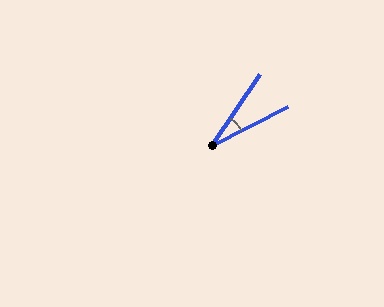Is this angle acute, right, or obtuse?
It is acute.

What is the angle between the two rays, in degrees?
Approximately 29 degrees.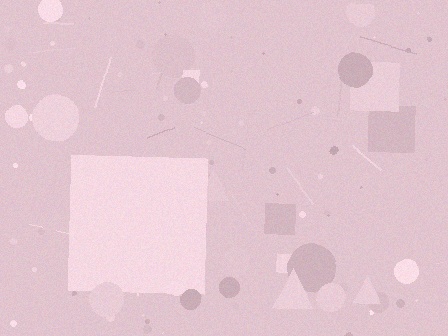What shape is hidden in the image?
A square is hidden in the image.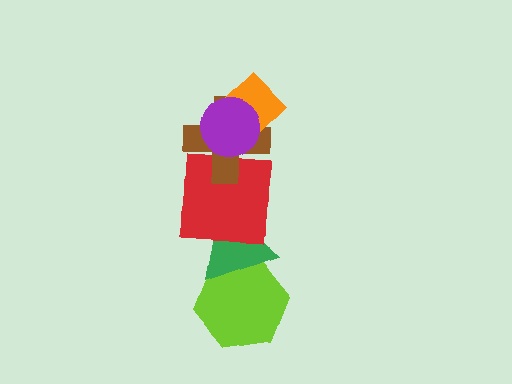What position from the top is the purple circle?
The purple circle is 1st from the top.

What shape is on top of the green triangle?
The red square is on top of the green triangle.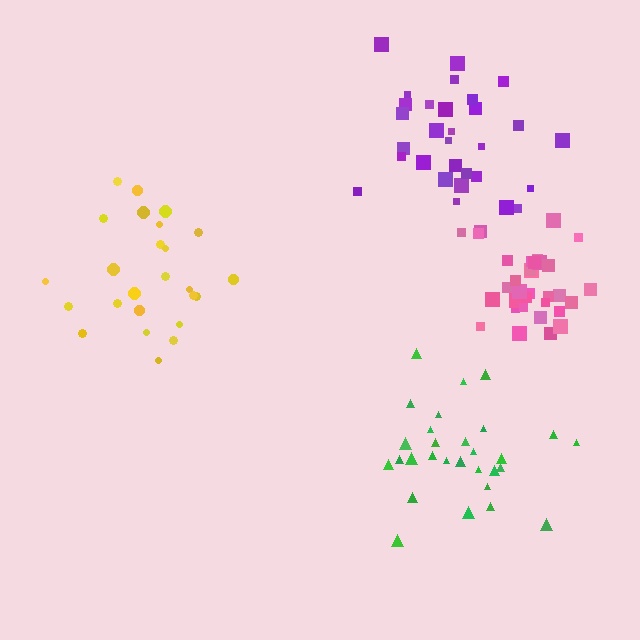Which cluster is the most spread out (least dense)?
Yellow.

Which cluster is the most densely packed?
Pink.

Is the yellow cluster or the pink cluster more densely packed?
Pink.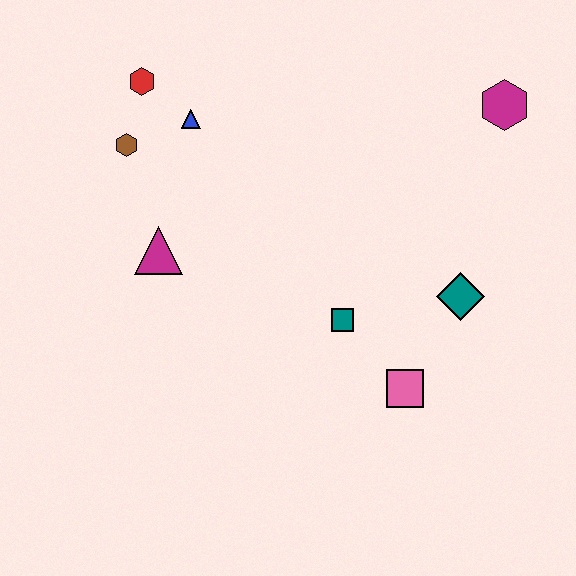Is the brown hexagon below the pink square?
No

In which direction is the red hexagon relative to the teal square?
The red hexagon is above the teal square.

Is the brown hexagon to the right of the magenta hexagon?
No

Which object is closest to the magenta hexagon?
The teal diamond is closest to the magenta hexagon.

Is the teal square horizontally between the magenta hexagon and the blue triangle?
Yes